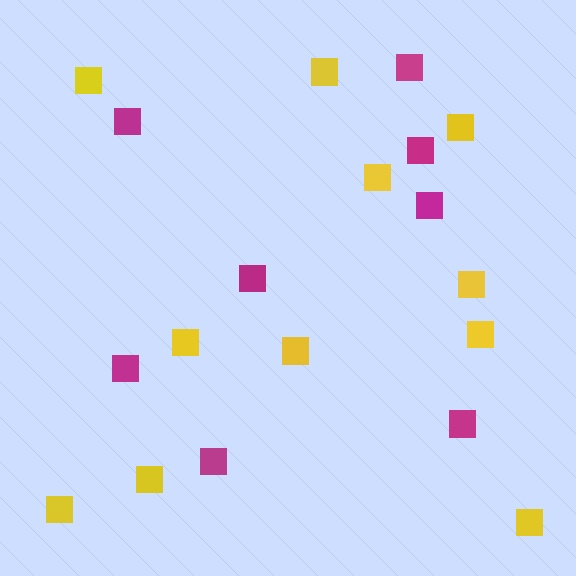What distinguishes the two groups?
There are 2 groups: one group of yellow squares (11) and one group of magenta squares (8).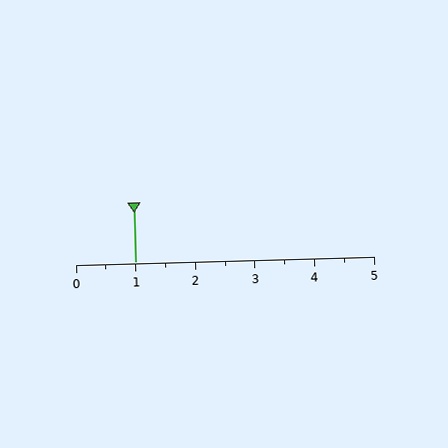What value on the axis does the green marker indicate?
The marker indicates approximately 1.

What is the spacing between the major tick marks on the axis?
The major ticks are spaced 1 apart.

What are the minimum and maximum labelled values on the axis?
The axis runs from 0 to 5.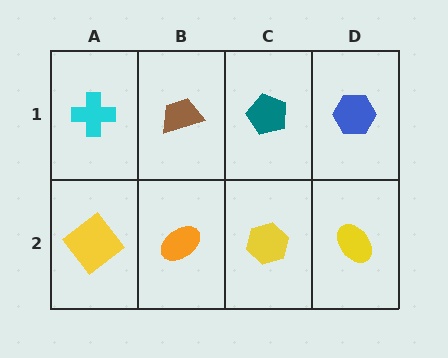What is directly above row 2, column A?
A cyan cross.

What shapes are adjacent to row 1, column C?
A yellow hexagon (row 2, column C), a brown trapezoid (row 1, column B), a blue hexagon (row 1, column D).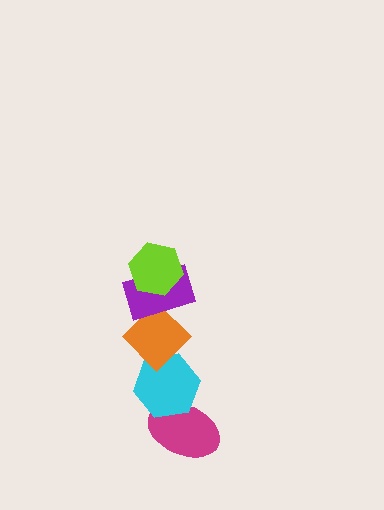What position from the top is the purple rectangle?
The purple rectangle is 2nd from the top.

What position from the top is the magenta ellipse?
The magenta ellipse is 5th from the top.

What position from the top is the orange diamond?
The orange diamond is 3rd from the top.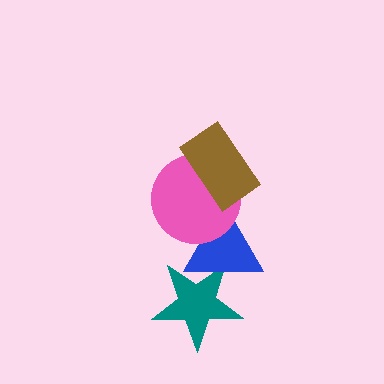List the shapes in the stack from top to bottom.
From top to bottom: the brown rectangle, the pink circle, the blue triangle, the teal star.